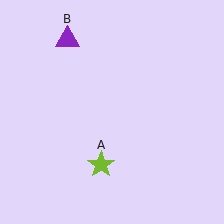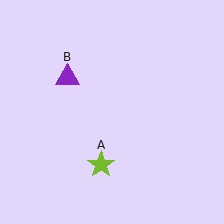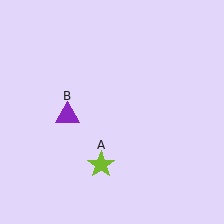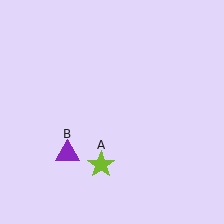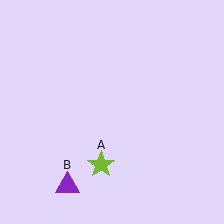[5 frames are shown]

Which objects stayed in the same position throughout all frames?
Lime star (object A) remained stationary.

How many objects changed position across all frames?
1 object changed position: purple triangle (object B).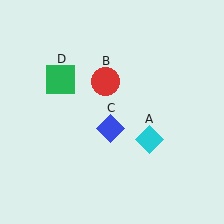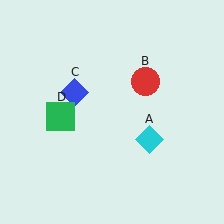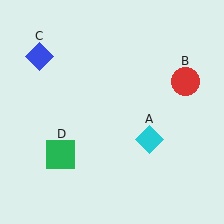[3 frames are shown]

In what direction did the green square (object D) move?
The green square (object D) moved down.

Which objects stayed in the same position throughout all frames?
Cyan diamond (object A) remained stationary.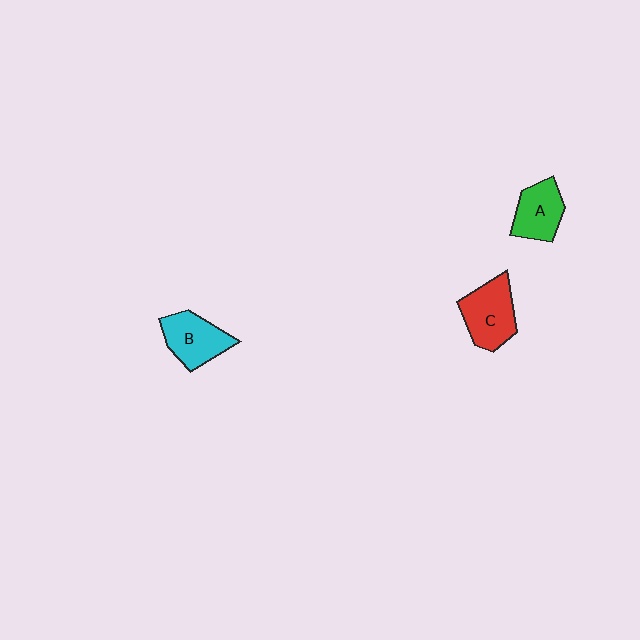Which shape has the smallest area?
Shape A (green).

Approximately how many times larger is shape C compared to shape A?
Approximately 1.2 times.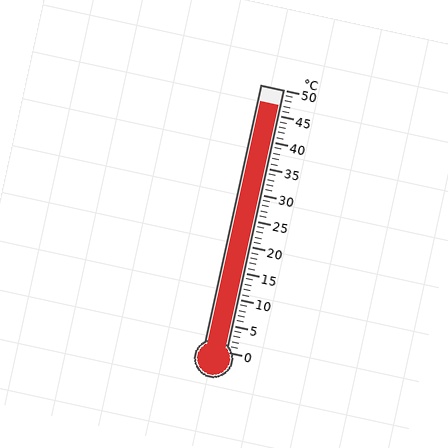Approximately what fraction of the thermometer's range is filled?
The thermometer is filled to approximately 95% of its range.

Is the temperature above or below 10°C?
The temperature is above 10°C.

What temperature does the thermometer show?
The thermometer shows approximately 47°C.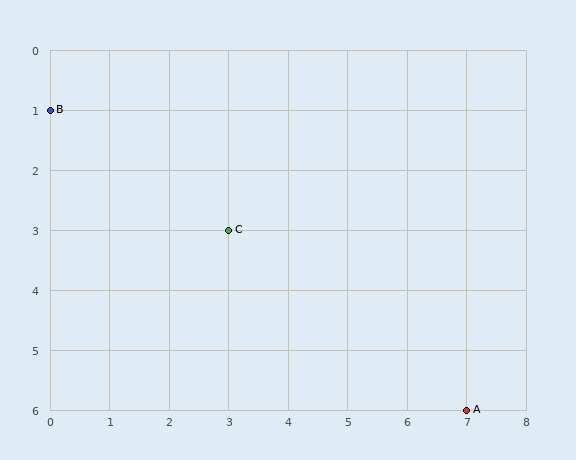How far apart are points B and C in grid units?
Points B and C are 3 columns and 2 rows apart (about 3.6 grid units diagonally).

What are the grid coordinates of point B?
Point B is at grid coordinates (0, 1).